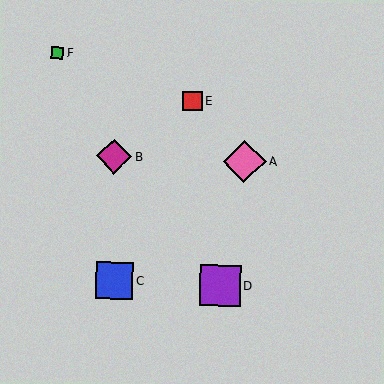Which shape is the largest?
The pink diamond (labeled A) is the largest.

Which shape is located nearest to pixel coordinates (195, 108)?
The red square (labeled E) at (192, 101) is nearest to that location.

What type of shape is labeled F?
Shape F is a green square.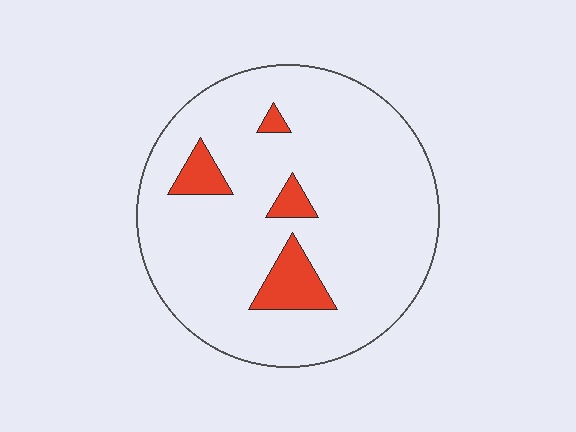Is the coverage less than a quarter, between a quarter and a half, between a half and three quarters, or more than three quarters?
Less than a quarter.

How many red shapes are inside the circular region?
4.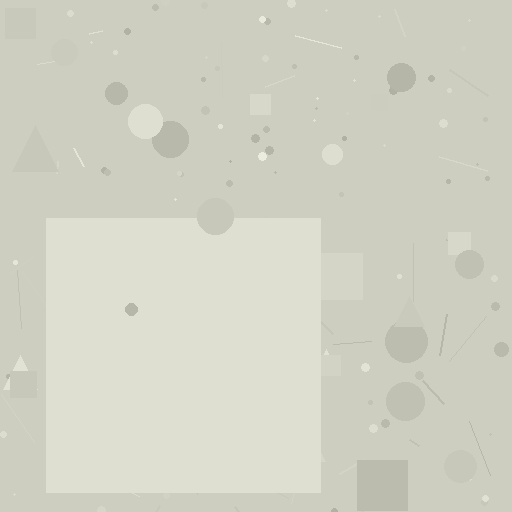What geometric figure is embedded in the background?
A square is embedded in the background.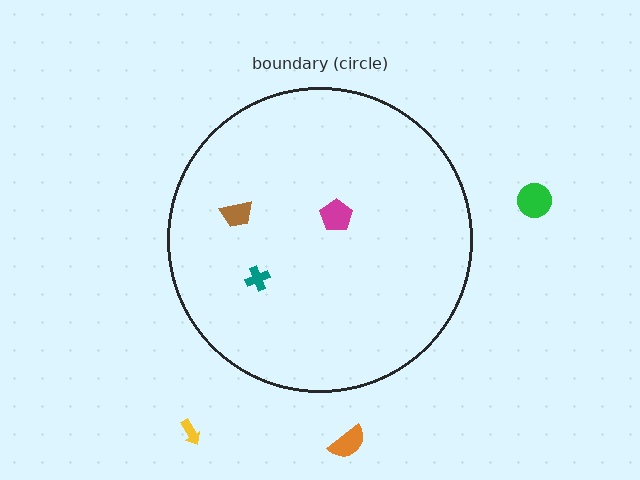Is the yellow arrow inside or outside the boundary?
Outside.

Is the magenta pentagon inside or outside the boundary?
Inside.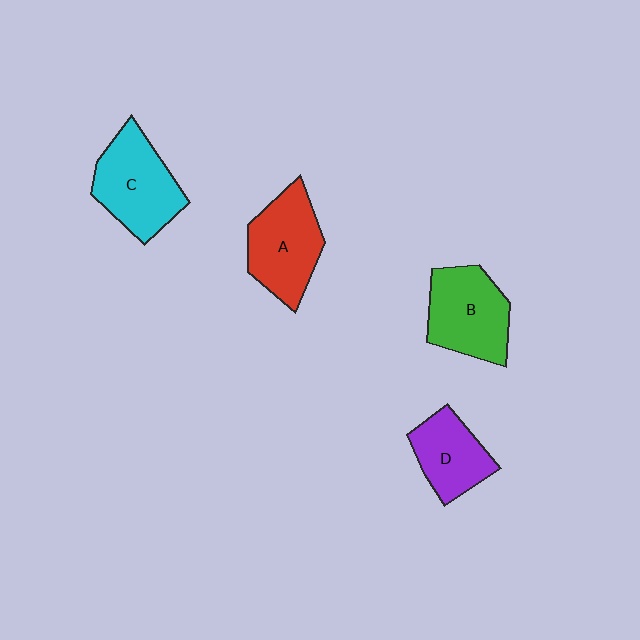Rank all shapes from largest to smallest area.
From largest to smallest: C (cyan), B (green), A (red), D (purple).